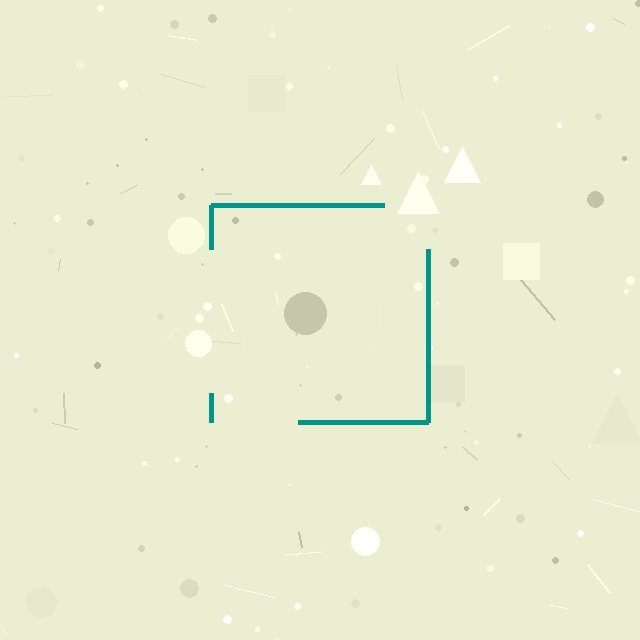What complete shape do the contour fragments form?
The contour fragments form a square.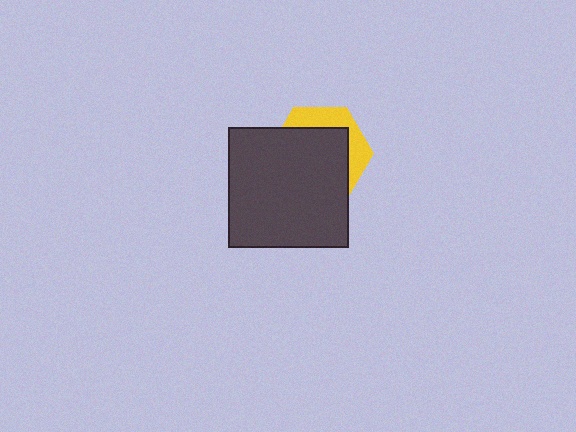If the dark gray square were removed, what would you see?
You would see the complete yellow hexagon.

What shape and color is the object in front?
The object in front is a dark gray square.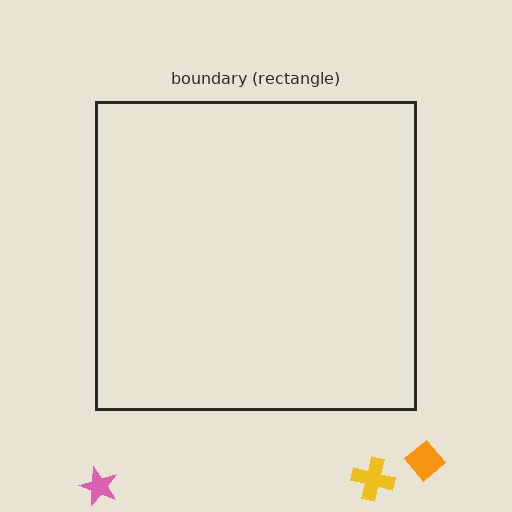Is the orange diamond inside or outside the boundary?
Outside.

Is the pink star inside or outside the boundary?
Outside.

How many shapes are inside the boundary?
0 inside, 3 outside.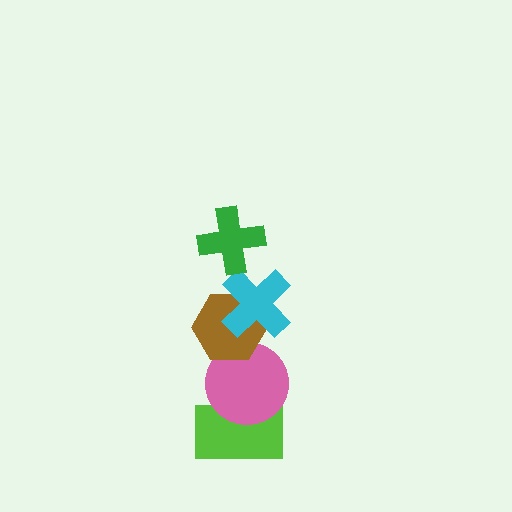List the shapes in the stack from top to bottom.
From top to bottom: the green cross, the cyan cross, the brown hexagon, the pink circle, the lime rectangle.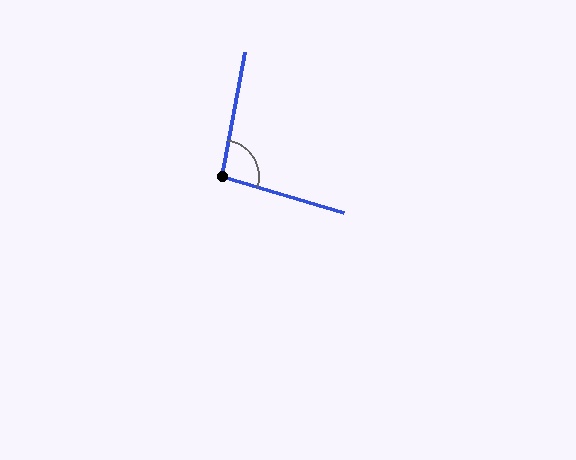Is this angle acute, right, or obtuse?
It is obtuse.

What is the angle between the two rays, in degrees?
Approximately 96 degrees.